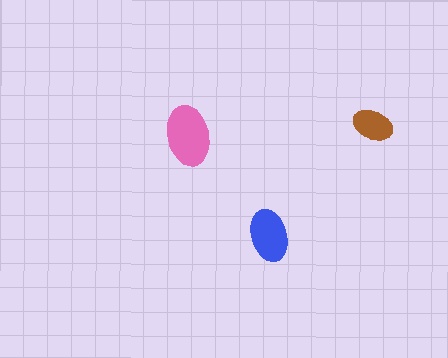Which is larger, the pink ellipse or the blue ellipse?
The pink one.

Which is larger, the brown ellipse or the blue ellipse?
The blue one.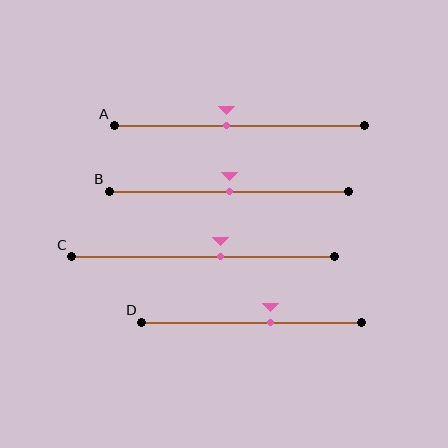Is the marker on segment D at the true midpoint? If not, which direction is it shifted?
No, the marker on segment D is shifted to the right by about 9% of the segment length.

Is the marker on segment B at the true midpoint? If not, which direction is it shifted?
Yes, the marker on segment B is at the true midpoint.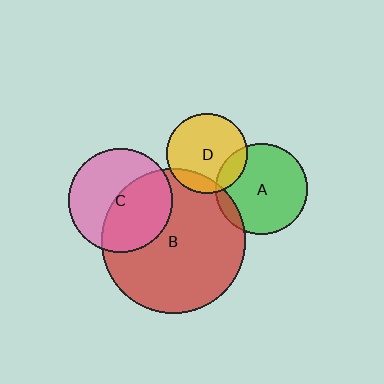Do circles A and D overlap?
Yes.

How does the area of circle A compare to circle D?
Approximately 1.3 times.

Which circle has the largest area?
Circle B (red).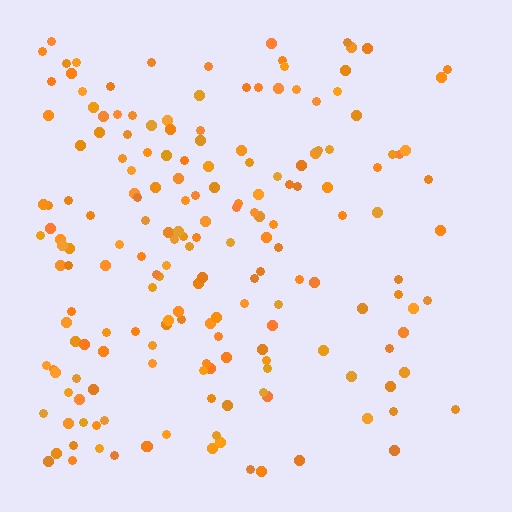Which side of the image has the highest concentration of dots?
The left.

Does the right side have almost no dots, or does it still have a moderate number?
Still a moderate number, just noticeably fewer than the left.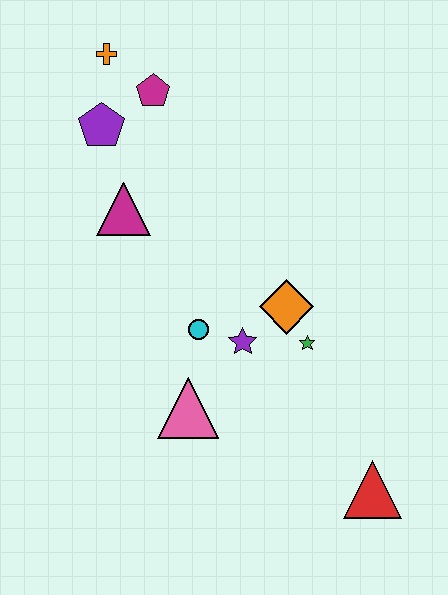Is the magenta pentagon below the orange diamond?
No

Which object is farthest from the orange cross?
The red triangle is farthest from the orange cross.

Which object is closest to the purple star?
The cyan circle is closest to the purple star.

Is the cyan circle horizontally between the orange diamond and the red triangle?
No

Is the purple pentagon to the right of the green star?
No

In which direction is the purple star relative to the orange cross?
The purple star is below the orange cross.